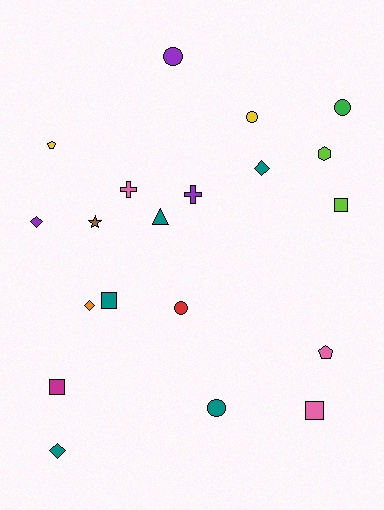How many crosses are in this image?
There are 2 crosses.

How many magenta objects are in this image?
There is 1 magenta object.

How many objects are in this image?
There are 20 objects.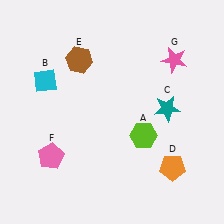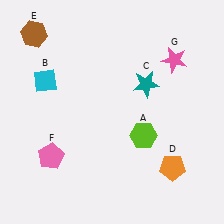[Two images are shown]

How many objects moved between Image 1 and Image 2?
2 objects moved between the two images.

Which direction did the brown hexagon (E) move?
The brown hexagon (E) moved left.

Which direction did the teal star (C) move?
The teal star (C) moved up.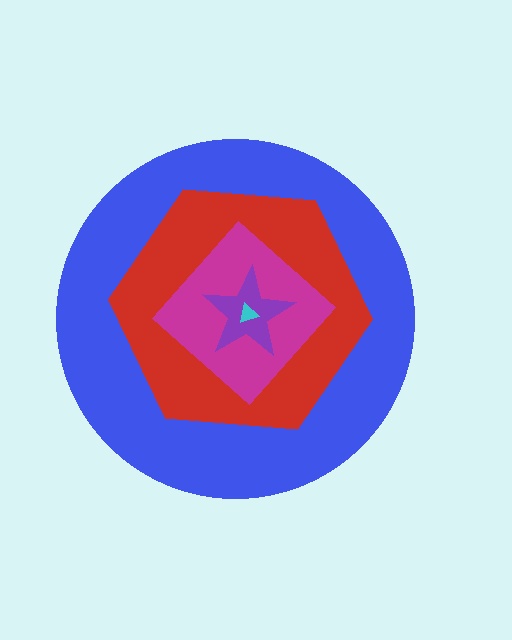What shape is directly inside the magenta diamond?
The purple star.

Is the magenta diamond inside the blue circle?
Yes.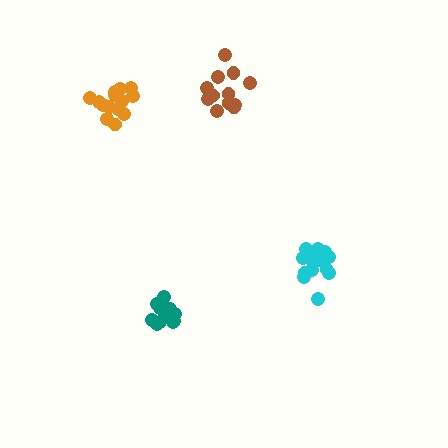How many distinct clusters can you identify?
There are 4 distinct clusters.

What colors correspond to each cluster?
The clusters are colored: teal, orange, cyan, brown.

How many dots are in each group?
Group 1: 12 dots, Group 2: 14 dots, Group 3: 15 dots, Group 4: 12 dots (53 total).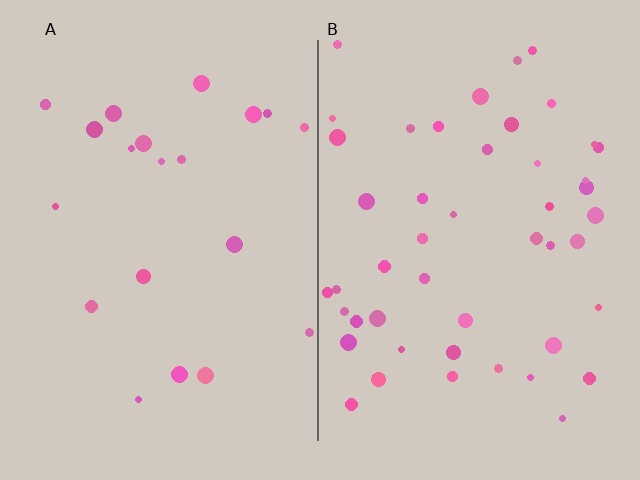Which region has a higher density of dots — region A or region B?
B (the right).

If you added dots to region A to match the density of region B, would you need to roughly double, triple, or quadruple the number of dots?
Approximately double.